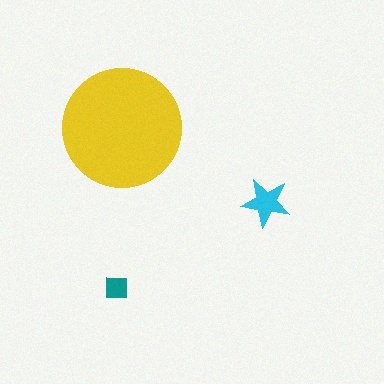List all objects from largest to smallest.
The yellow circle, the cyan star, the teal square.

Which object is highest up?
The yellow circle is topmost.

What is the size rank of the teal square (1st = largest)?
3rd.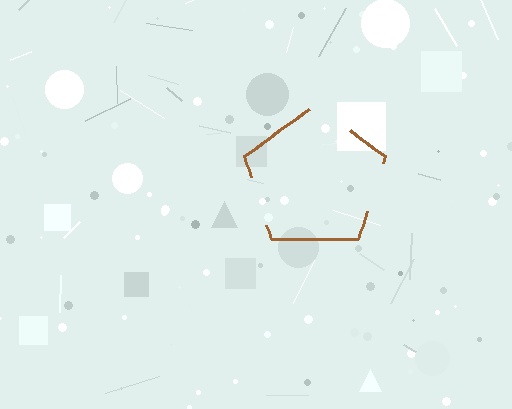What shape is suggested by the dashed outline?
The dashed outline suggests a pentagon.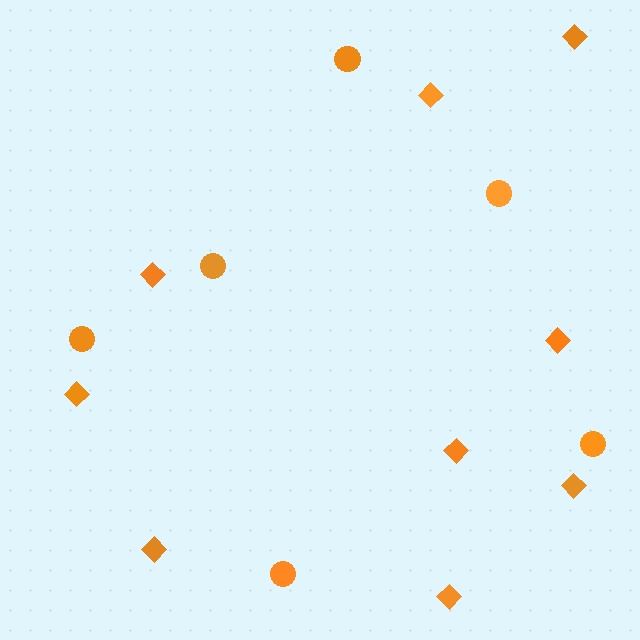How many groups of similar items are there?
There are 2 groups: one group of circles (6) and one group of diamonds (9).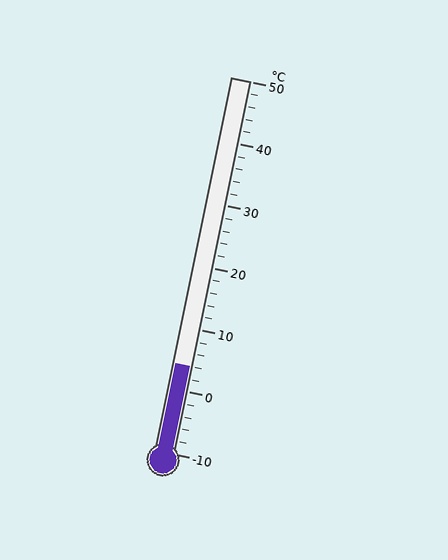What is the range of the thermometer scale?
The thermometer scale ranges from -10°C to 50°C.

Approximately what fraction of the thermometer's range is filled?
The thermometer is filled to approximately 25% of its range.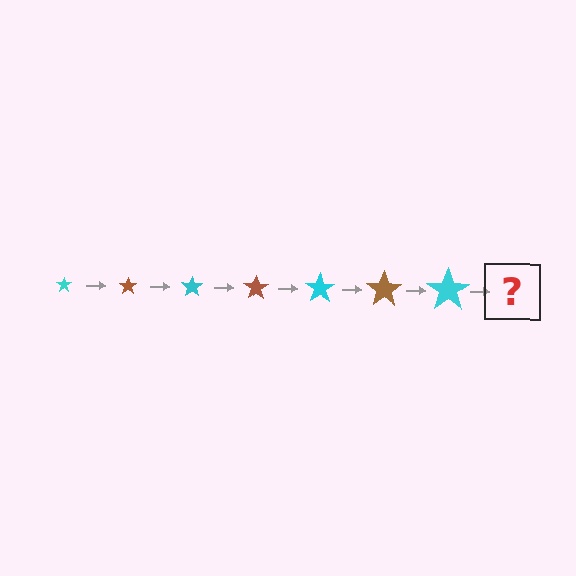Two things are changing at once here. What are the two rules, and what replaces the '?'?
The two rules are that the star grows larger each step and the color cycles through cyan and brown. The '?' should be a brown star, larger than the previous one.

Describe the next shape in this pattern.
It should be a brown star, larger than the previous one.